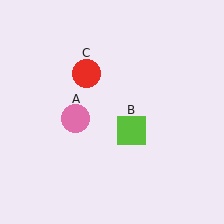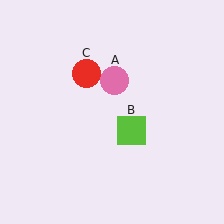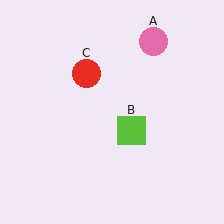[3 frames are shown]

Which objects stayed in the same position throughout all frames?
Lime square (object B) and red circle (object C) remained stationary.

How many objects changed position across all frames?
1 object changed position: pink circle (object A).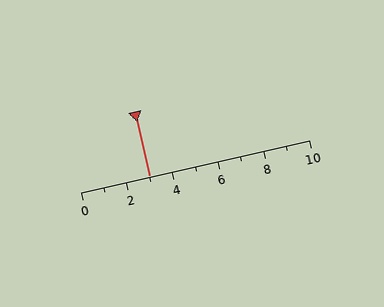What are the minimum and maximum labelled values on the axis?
The axis runs from 0 to 10.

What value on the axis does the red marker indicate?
The marker indicates approximately 3.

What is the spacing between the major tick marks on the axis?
The major ticks are spaced 2 apart.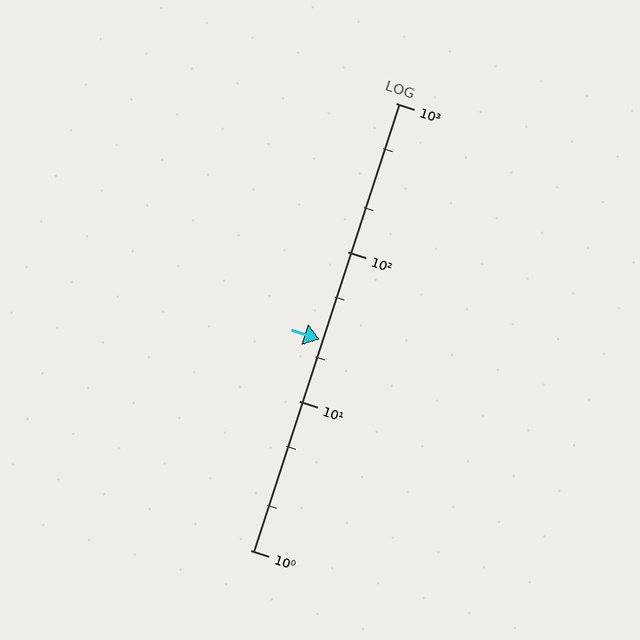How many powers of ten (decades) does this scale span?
The scale spans 3 decades, from 1 to 1000.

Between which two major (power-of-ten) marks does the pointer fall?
The pointer is between 10 and 100.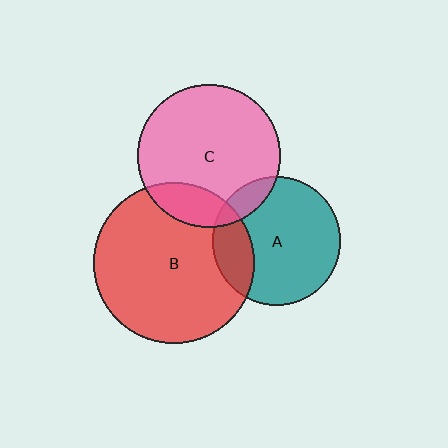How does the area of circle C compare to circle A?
Approximately 1.3 times.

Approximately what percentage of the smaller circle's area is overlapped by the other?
Approximately 10%.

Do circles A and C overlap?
Yes.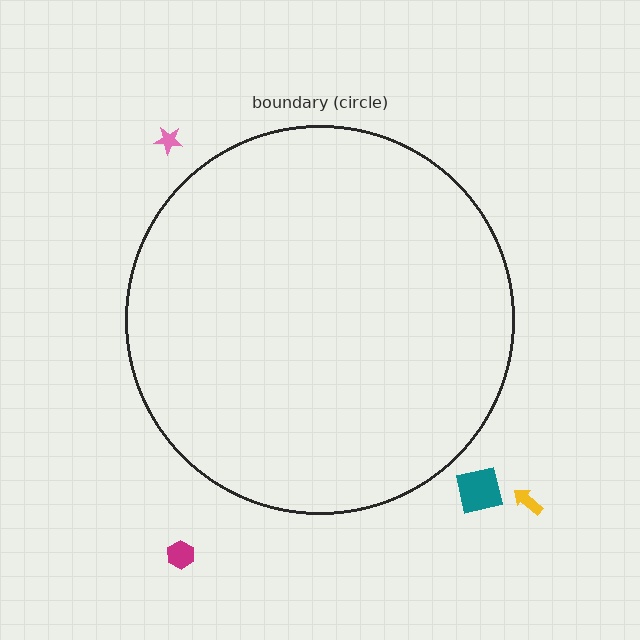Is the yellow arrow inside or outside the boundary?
Outside.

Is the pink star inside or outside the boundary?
Outside.